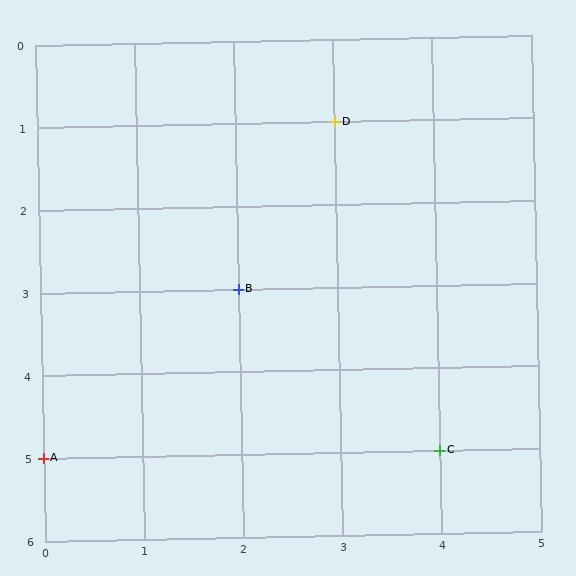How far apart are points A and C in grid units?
Points A and C are 4 columns apart.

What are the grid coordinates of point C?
Point C is at grid coordinates (4, 5).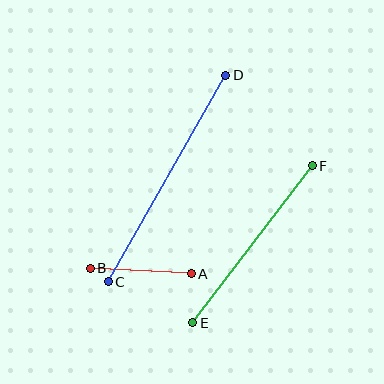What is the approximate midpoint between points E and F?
The midpoint is at approximately (253, 244) pixels.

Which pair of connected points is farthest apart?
Points C and D are farthest apart.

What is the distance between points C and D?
The distance is approximately 238 pixels.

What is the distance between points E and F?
The distance is approximately 198 pixels.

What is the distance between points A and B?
The distance is approximately 101 pixels.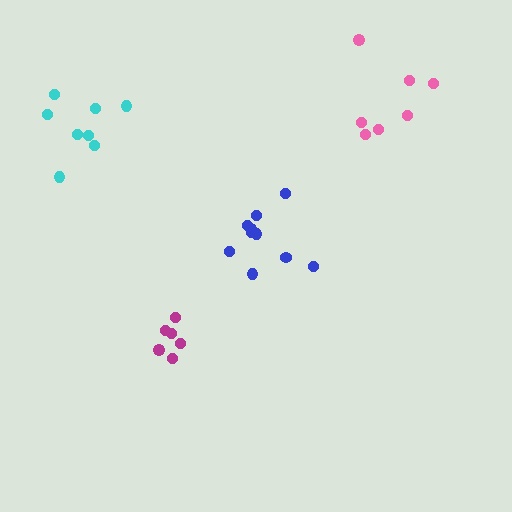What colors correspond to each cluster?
The clusters are colored: blue, pink, magenta, cyan.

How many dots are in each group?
Group 1: 10 dots, Group 2: 7 dots, Group 3: 6 dots, Group 4: 8 dots (31 total).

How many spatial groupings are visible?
There are 4 spatial groupings.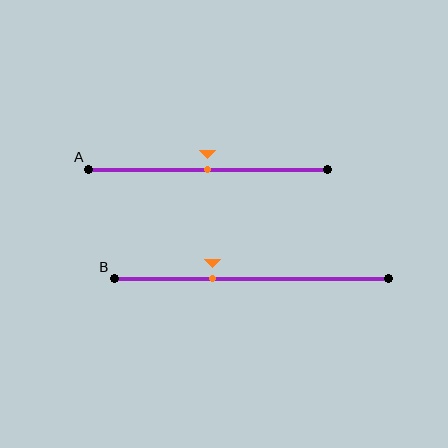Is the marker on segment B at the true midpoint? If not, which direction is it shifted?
No, the marker on segment B is shifted to the left by about 14% of the segment length.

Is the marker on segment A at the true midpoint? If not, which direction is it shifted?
Yes, the marker on segment A is at the true midpoint.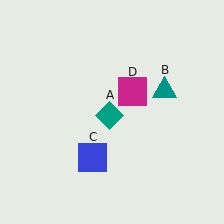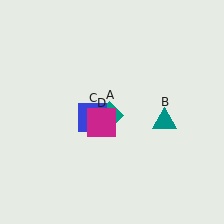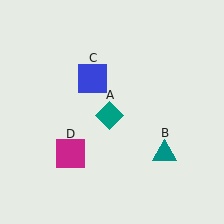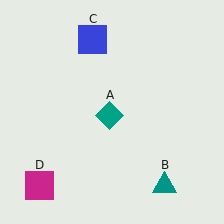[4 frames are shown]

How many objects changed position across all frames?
3 objects changed position: teal triangle (object B), blue square (object C), magenta square (object D).